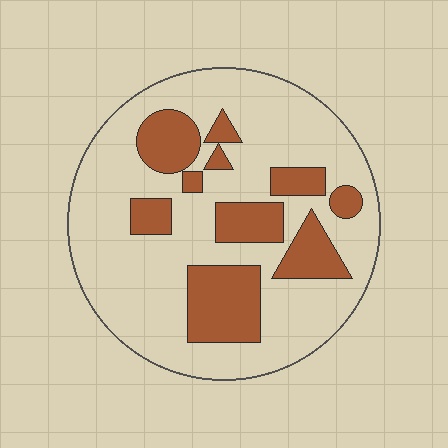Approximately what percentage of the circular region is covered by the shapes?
Approximately 25%.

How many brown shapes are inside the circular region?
10.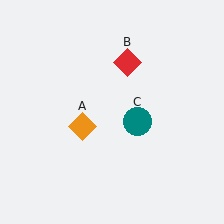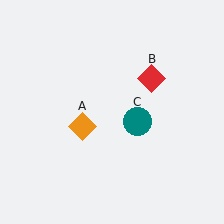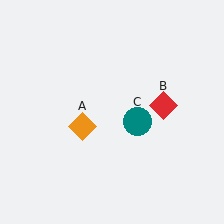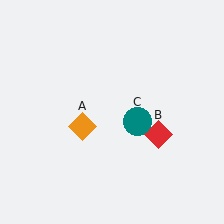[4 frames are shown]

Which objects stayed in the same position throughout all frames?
Orange diamond (object A) and teal circle (object C) remained stationary.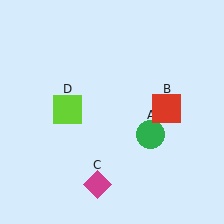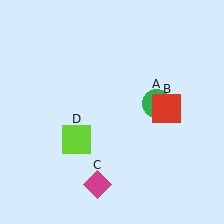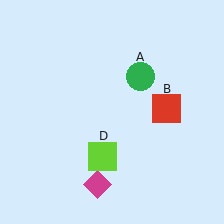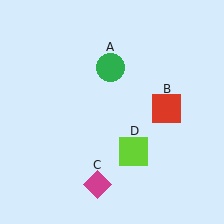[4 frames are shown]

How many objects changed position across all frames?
2 objects changed position: green circle (object A), lime square (object D).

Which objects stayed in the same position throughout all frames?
Red square (object B) and magenta diamond (object C) remained stationary.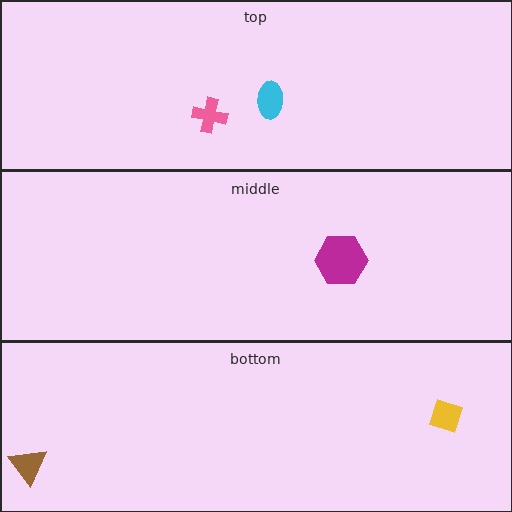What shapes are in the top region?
The cyan ellipse, the pink cross.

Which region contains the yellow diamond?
The bottom region.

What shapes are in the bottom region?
The yellow diamond, the brown triangle.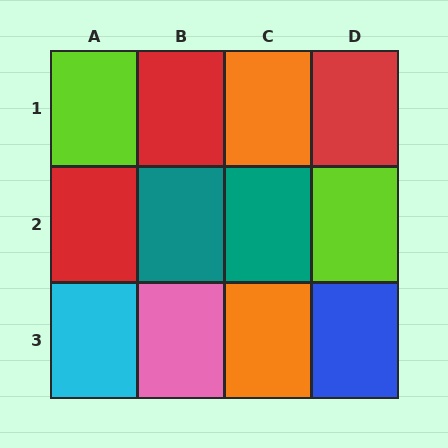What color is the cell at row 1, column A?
Lime.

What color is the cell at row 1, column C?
Orange.